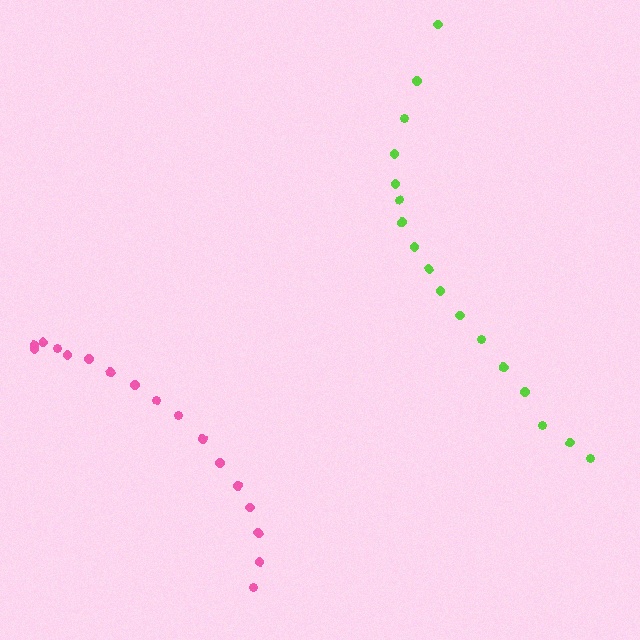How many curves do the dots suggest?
There are 2 distinct paths.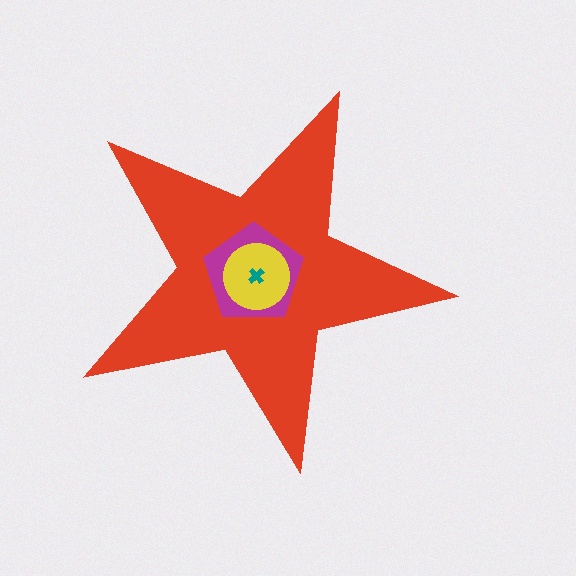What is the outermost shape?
The red star.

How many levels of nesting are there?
4.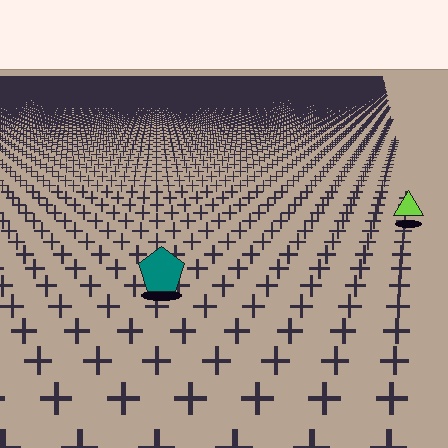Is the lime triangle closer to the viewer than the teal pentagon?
No. The teal pentagon is closer — you can tell from the texture gradient: the ground texture is coarser near it.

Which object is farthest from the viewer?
The lime triangle is farthest from the viewer. It appears smaller and the ground texture around it is denser.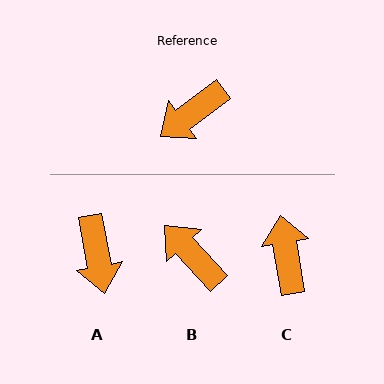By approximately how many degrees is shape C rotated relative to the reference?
Approximately 118 degrees clockwise.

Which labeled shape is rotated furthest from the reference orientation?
C, about 118 degrees away.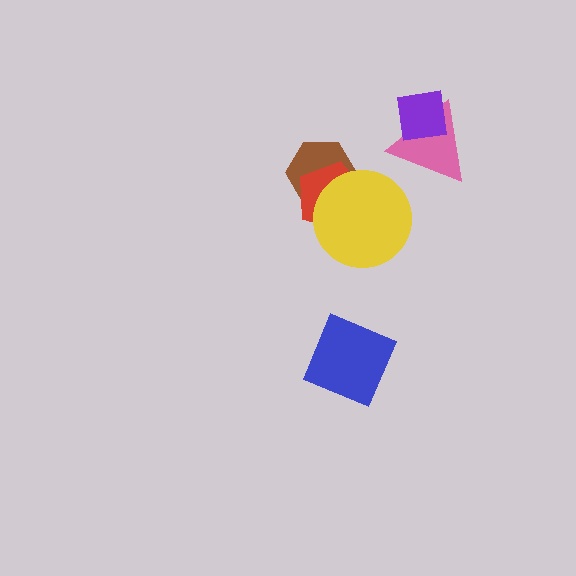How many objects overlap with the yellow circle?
2 objects overlap with the yellow circle.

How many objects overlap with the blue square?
0 objects overlap with the blue square.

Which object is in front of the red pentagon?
The yellow circle is in front of the red pentagon.